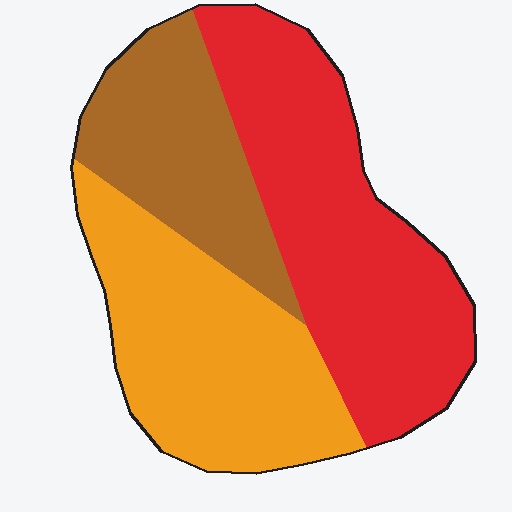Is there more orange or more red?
Red.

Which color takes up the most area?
Red, at roughly 40%.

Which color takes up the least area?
Brown, at roughly 25%.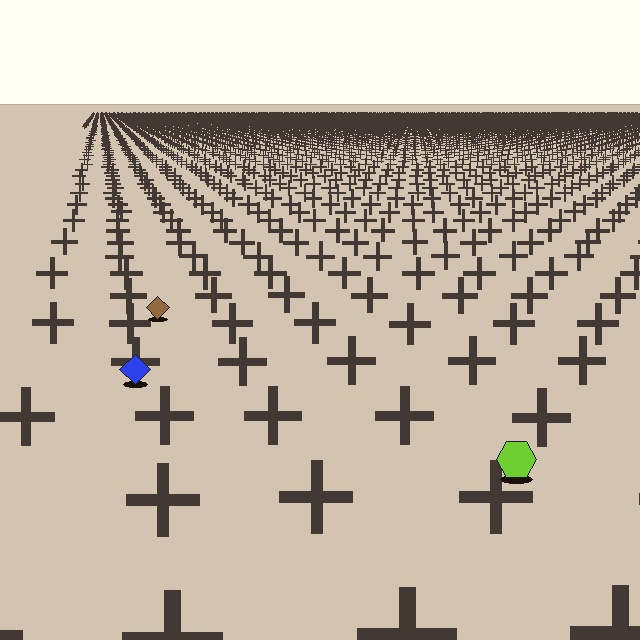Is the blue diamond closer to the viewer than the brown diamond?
Yes. The blue diamond is closer — you can tell from the texture gradient: the ground texture is coarser near it.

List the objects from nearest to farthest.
From nearest to farthest: the lime hexagon, the blue diamond, the brown diamond.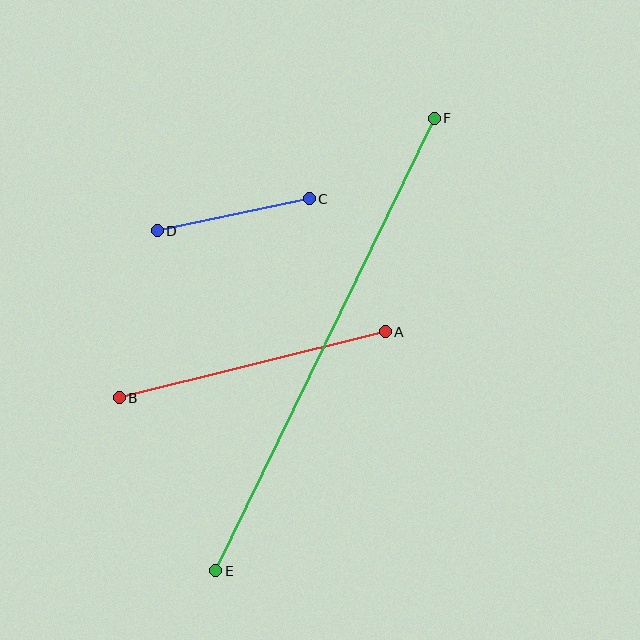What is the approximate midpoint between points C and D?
The midpoint is at approximately (233, 215) pixels.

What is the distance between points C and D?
The distance is approximately 155 pixels.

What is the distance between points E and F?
The distance is approximately 503 pixels.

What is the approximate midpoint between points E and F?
The midpoint is at approximately (325, 344) pixels.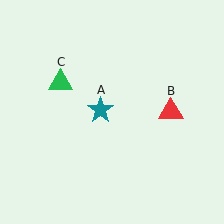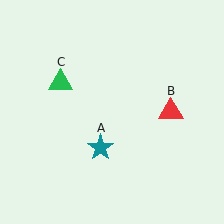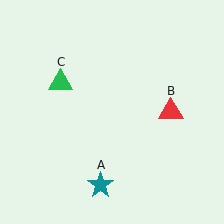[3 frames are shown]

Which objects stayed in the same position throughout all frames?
Red triangle (object B) and green triangle (object C) remained stationary.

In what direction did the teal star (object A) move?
The teal star (object A) moved down.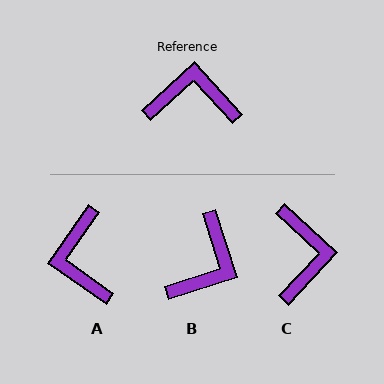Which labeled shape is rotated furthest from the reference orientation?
B, about 115 degrees away.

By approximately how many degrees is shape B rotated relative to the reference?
Approximately 115 degrees clockwise.